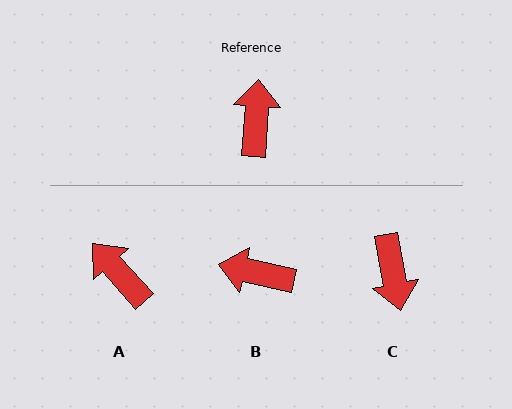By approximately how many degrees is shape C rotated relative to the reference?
Approximately 166 degrees clockwise.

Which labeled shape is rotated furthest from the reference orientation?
C, about 166 degrees away.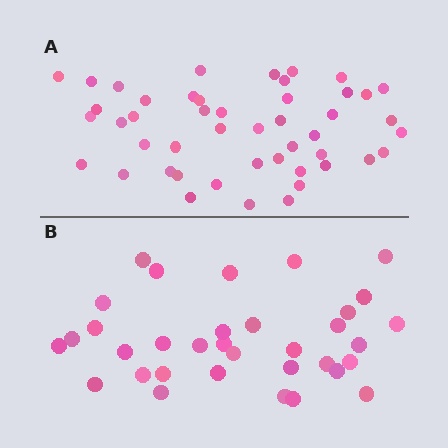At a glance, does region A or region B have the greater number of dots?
Region A (the top region) has more dots.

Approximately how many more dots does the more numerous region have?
Region A has approximately 15 more dots than region B.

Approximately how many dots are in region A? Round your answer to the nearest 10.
About 50 dots. (The exact count is 47, which rounds to 50.)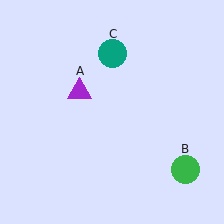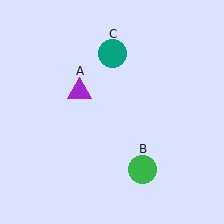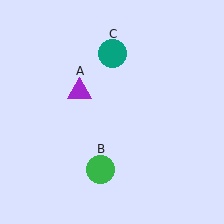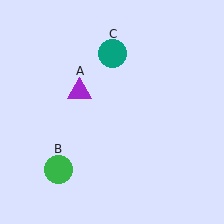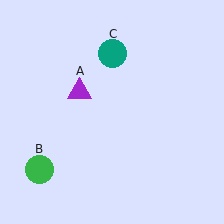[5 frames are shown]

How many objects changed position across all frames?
1 object changed position: green circle (object B).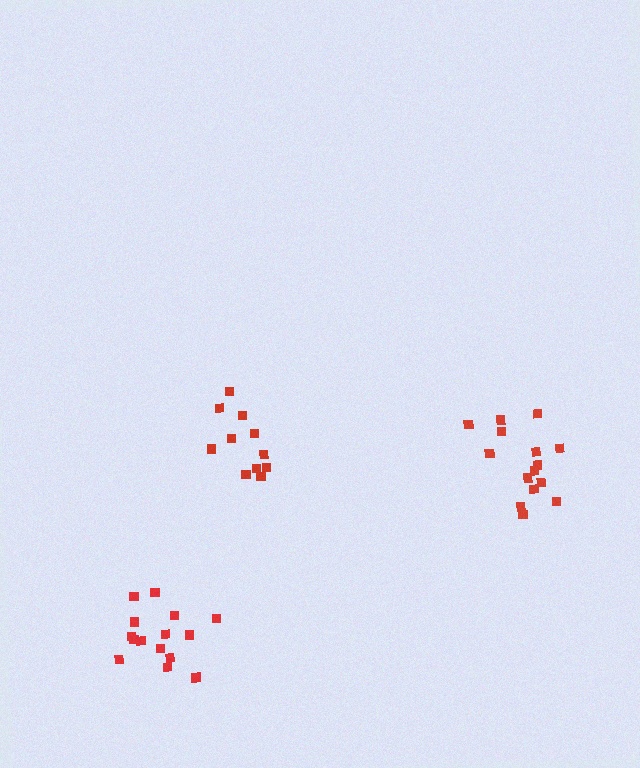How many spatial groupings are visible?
There are 3 spatial groupings.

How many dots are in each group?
Group 1: 15 dots, Group 2: 15 dots, Group 3: 11 dots (41 total).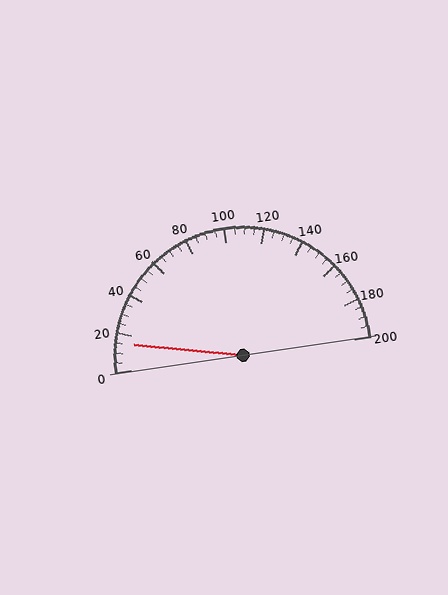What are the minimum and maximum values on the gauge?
The gauge ranges from 0 to 200.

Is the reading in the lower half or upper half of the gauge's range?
The reading is in the lower half of the range (0 to 200).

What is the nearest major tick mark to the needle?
The nearest major tick mark is 20.